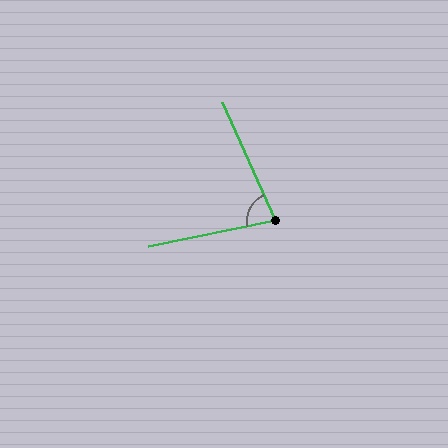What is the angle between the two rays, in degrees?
Approximately 78 degrees.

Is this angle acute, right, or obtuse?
It is acute.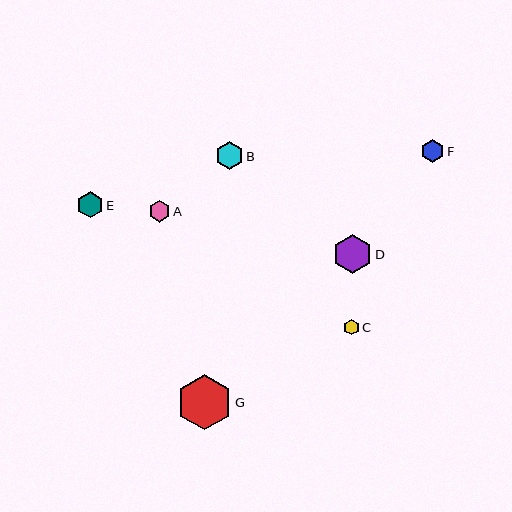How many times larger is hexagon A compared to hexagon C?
Hexagon A is approximately 1.4 times the size of hexagon C.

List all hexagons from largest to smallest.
From largest to smallest: G, D, B, E, F, A, C.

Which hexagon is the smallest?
Hexagon C is the smallest with a size of approximately 15 pixels.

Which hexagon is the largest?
Hexagon G is the largest with a size of approximately 55 pixels.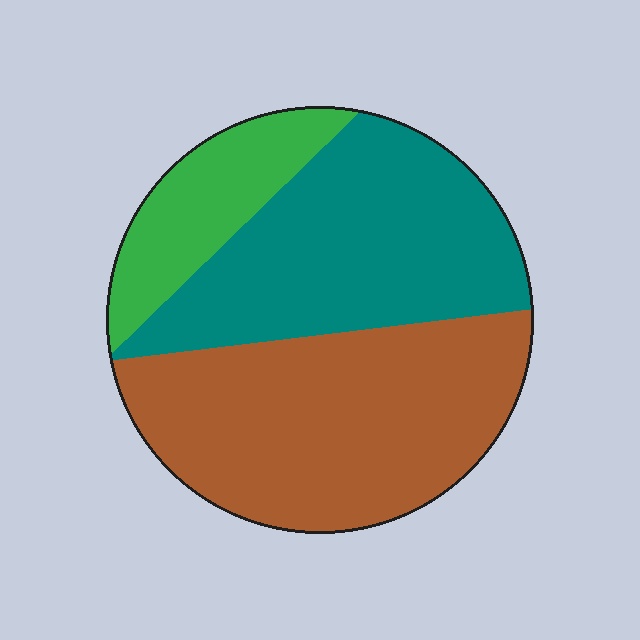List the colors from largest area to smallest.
From largest to smallest: brown, teal, green.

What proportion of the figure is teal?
Teal takes up about three eighths (3/8) of the figure.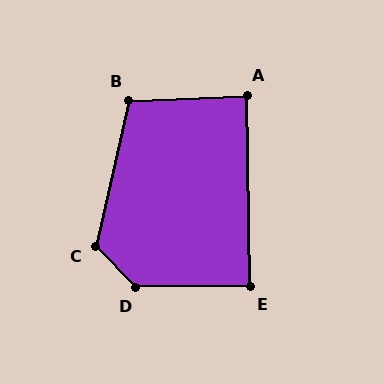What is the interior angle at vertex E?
Approximately 90 degrees (approximately right).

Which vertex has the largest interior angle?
D, at approximately 134 degrees.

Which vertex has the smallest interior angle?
A, at approximately 89 degrees.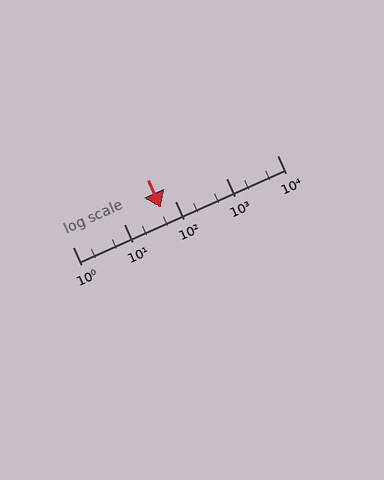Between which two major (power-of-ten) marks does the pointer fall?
The pointer is between 10 and 100.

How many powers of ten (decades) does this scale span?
The scale spans 4 decades, from 1 to 10000.